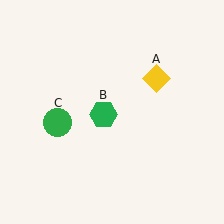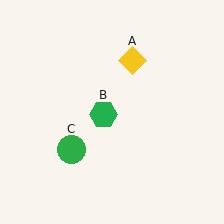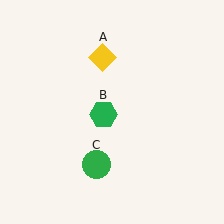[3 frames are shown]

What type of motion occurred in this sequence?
The yellow diamond (object A), green circle (object C) rotated counterclockwise around the center of the scene.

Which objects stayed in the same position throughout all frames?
Green hexagon (object B) remained stationary.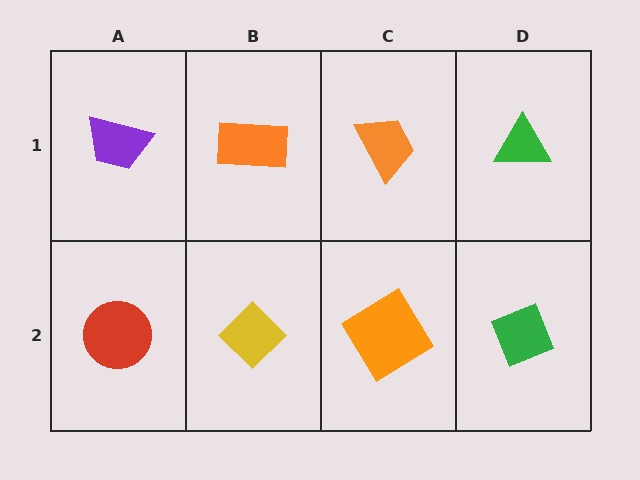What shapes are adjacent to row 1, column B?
A yellow diamond (row 2, column B), a purple trapezoid (row 1, column A), an orange trapezoid (row 1, column C).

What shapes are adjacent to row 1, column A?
A red circle (row 2, column A), an orange rectangle (row 1, column B).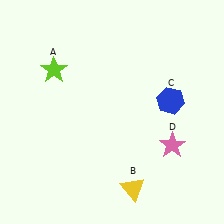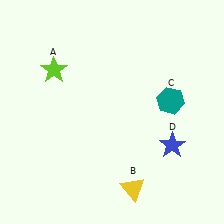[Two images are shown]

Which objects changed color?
C changed from blue to teal. D changed from pink to blue.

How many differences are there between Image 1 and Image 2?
There are 2 differences between the two images.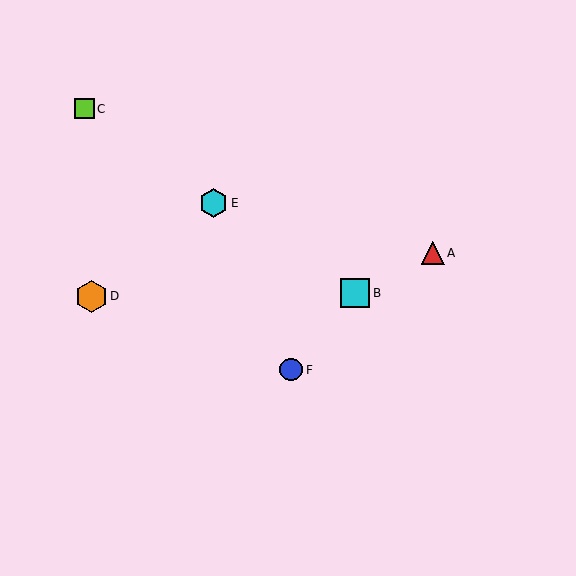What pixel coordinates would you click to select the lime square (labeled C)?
Click at (84, 109) to select the lime square C.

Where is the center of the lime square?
The center of the lime square is at (84, 109).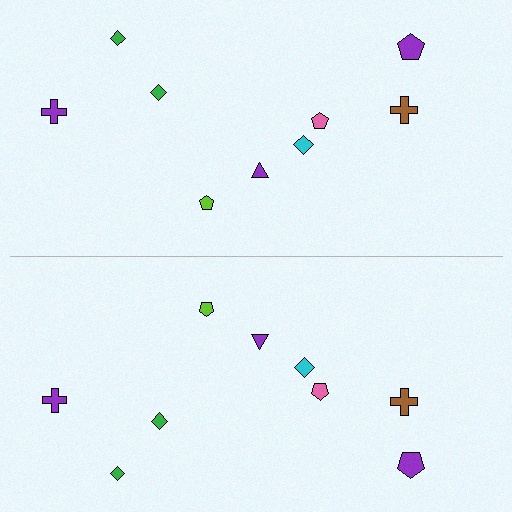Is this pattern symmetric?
Yes, this pattern has bilateral (reflection) symmetry.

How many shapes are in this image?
There are 18 shapes in this image.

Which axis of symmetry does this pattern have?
The pattern has a horizontal axis of symmetry running through the center of the image.